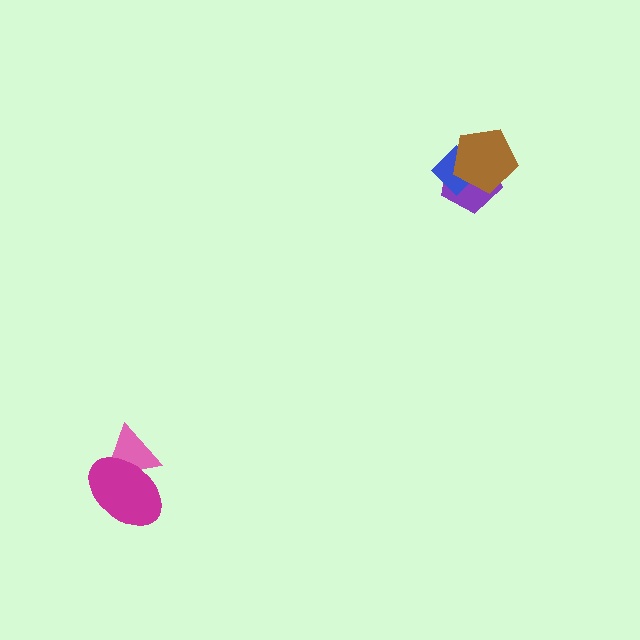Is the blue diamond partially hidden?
Yes, it is partially covered by another shape.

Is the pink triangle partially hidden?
Yes, it is partially covered by another shape.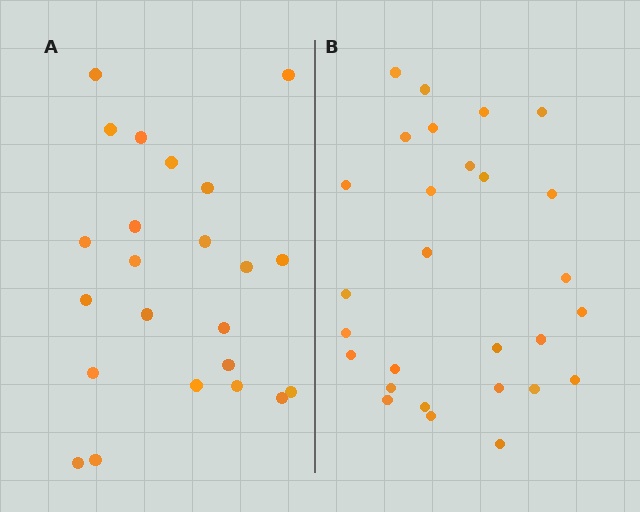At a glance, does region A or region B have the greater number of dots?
Region B (the right region) has more dots.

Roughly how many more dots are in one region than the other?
Region B has about 5 more dots than region A.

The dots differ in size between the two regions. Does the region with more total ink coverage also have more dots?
No. Region A has more total ink coverage because its dots are larger, but region B actually contains more individual dots. Total area can be misleading — the number of items is what matters here.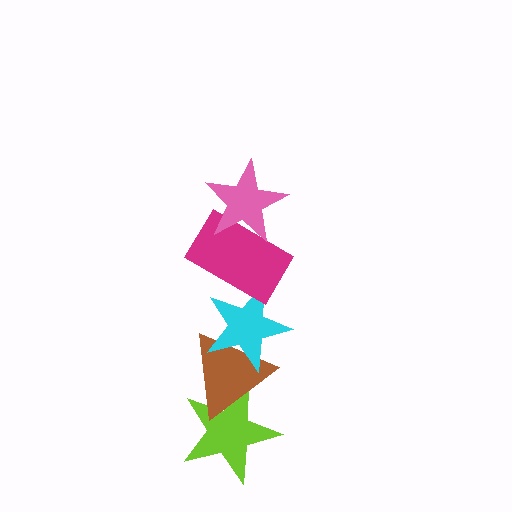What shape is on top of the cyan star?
The magenta rectangle is on top of the cyan star.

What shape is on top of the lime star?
The brown triangle is on top of the lime star.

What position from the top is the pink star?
The pink star is 1st from the top.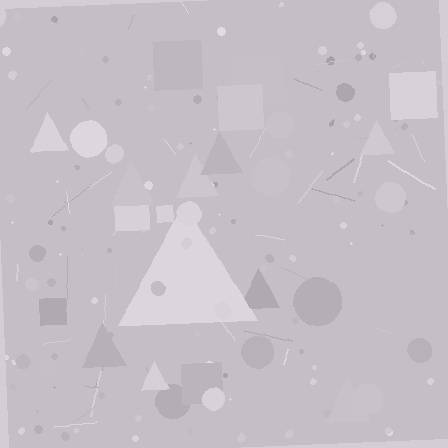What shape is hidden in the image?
A triangle is hidden in the image.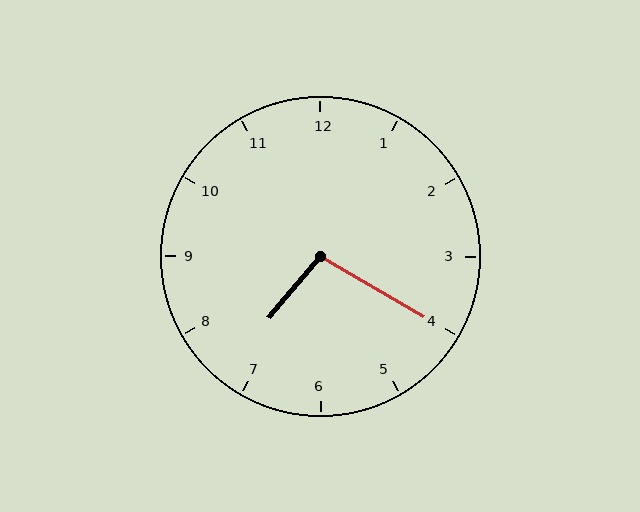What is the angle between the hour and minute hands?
Approximately 100 degrees.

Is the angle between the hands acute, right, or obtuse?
It is obtuse.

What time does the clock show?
7:20.